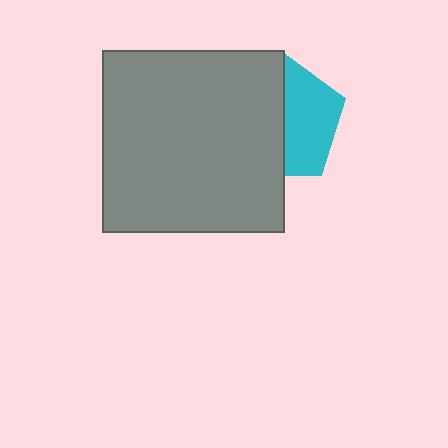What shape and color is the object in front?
The object in front is a gray square.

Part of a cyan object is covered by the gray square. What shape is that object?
It is a pentagon.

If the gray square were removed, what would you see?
You would see the complete cyan pentagon.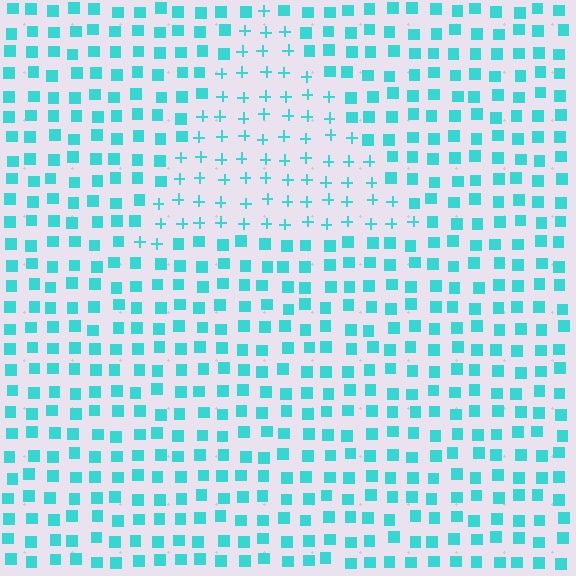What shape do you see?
I see a triangle.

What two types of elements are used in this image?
The image uses plus signs inside the triangle region and squares outside it.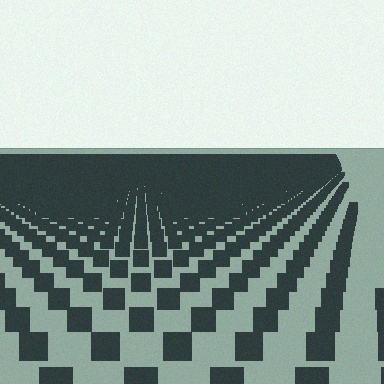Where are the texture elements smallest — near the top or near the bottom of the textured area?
Near the top.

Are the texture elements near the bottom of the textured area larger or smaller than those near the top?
Larger. Near the bottom, elements are closer to the viewer and appear at a bigger on-screen size.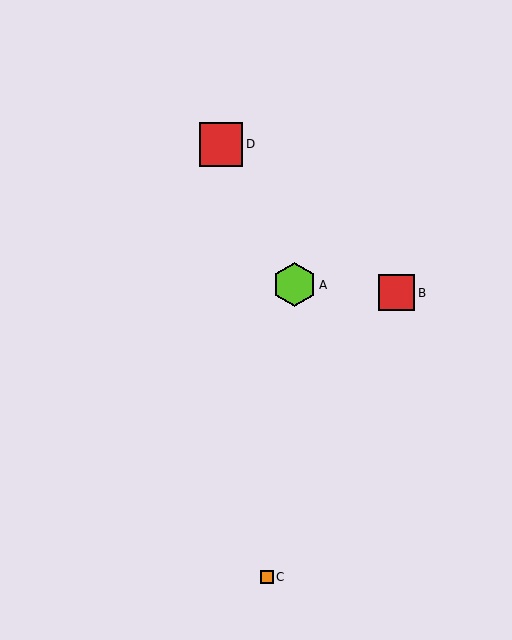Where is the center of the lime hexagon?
The center of the lime hexagon is at (294, 285).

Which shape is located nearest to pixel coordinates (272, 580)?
The orange square (labeled C) at (267, 577) is nearest to that location.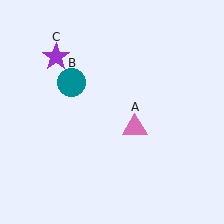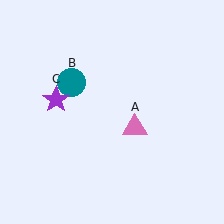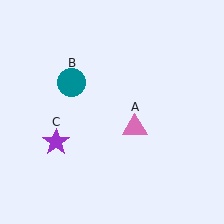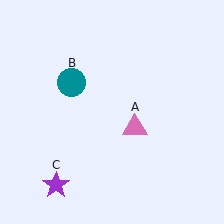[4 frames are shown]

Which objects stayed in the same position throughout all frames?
Pink triangle (object A) and teal circle (object B) remained stationary.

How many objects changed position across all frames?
1 object changed position: purple star (object C).